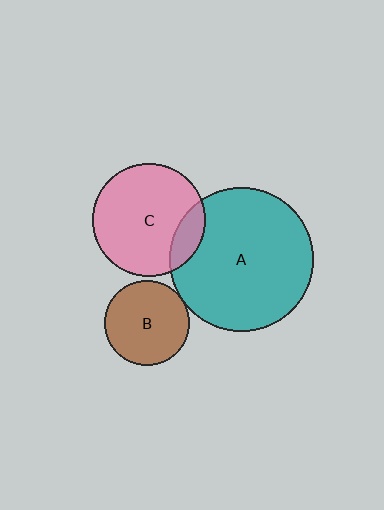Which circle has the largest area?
Circle A (teal).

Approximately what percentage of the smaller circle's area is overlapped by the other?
Approximately 5%.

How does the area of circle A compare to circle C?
Approximately 1.6 times.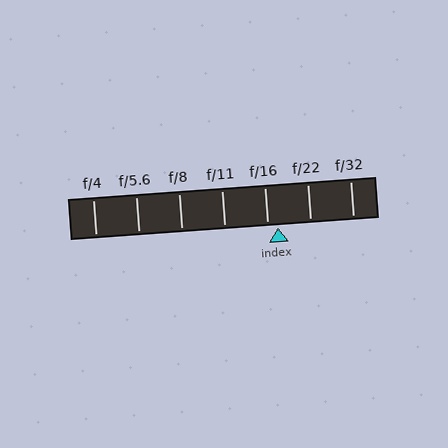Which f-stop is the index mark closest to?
The index mark is closest to f/16.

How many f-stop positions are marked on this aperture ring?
There are 7 f-stop positions marked.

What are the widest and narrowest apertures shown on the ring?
The widest aperture shown is f/4 and the narrowest is f/32.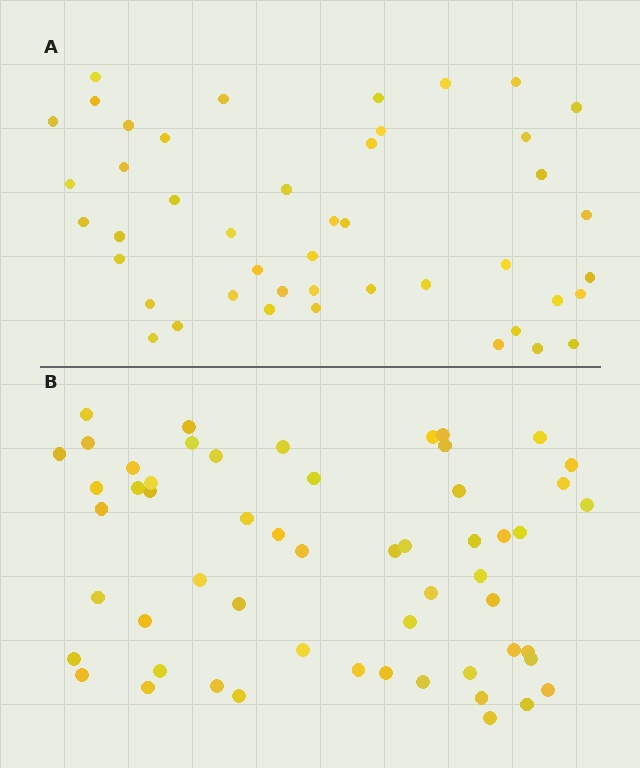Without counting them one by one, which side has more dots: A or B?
Region B (the bottom region) has more dots.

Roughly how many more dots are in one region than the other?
Region B has roughly 12 or so more dots than region A.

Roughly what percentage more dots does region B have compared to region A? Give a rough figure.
About 25% more.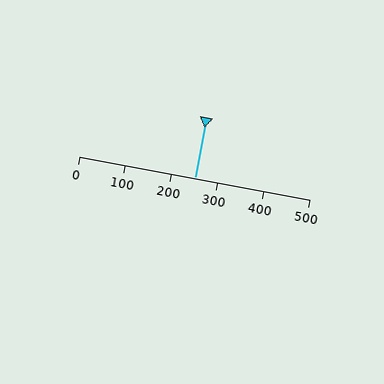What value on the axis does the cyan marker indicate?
The marker indicates approximately 250.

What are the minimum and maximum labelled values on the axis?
The axis runs from 0 to 500.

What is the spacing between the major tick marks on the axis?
The major ticks are spaced 100 apart.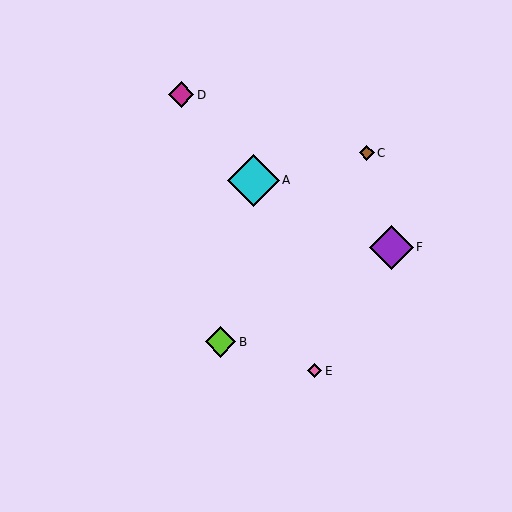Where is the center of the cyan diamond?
The center of the cyan diamond is at (253, 180).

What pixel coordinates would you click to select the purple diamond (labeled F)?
Click at (391, 247) to select the purple diamond F.